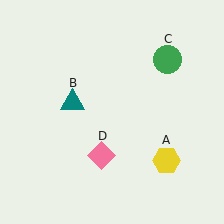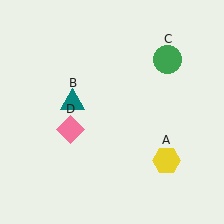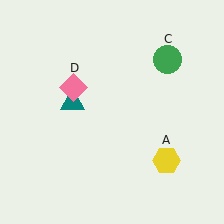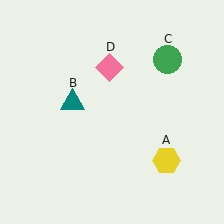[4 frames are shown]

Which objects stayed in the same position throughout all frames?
Yellow hexagon (object A) and teal triangle (object B) and green circle (object C) remained stationary.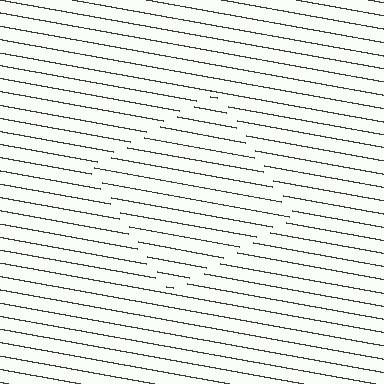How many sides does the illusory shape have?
4 sides — the line-ends trace a square.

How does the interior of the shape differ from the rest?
The interior of the shape contains the same grating, shifted by half a period — the contour is defined by the phase discontinuity where line-ends from the inner and outer gratings abut.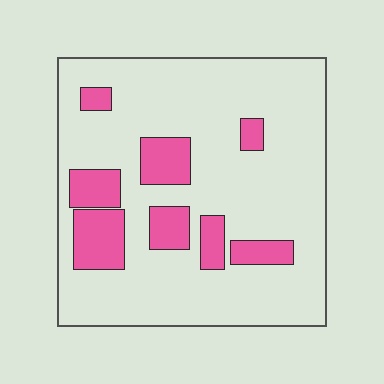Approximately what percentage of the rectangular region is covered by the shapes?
Approximately 20%.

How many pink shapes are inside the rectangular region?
8.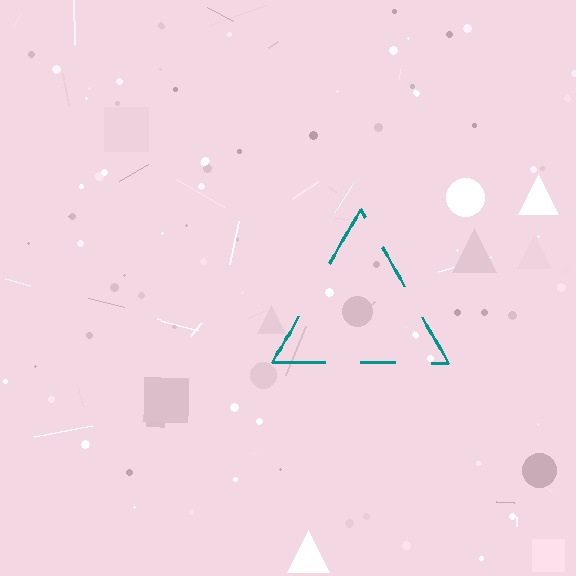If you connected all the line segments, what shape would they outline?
They would outline a triangle.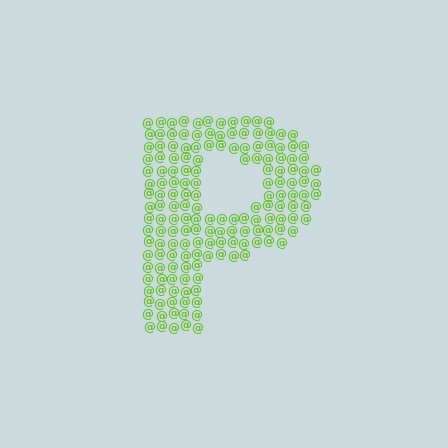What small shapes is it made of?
It is made of small at signs.